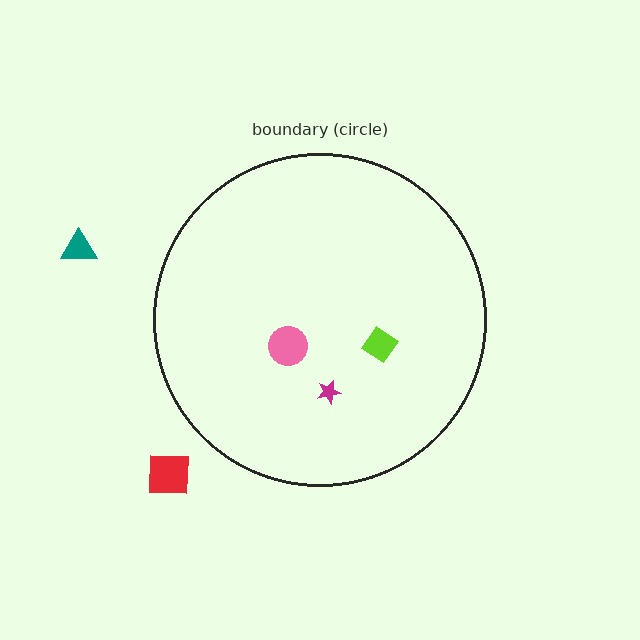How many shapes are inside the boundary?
3 inside, 2 outside.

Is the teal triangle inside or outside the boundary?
Outside.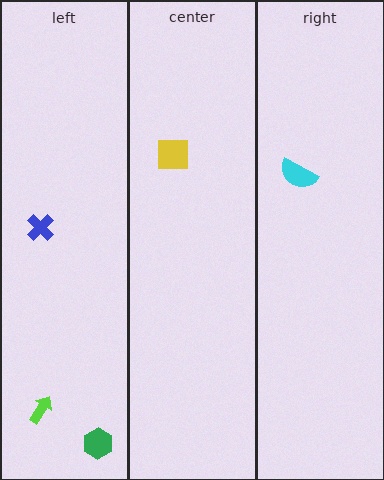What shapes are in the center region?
The yellow square.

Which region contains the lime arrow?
The left region.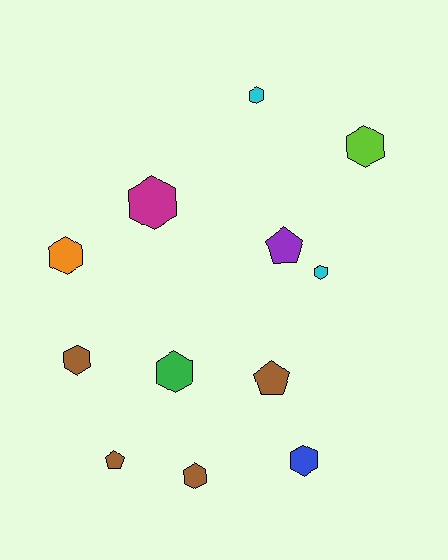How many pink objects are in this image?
There are no pink objects.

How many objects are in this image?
There are 12 objects.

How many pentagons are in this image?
There are 3 pentagons.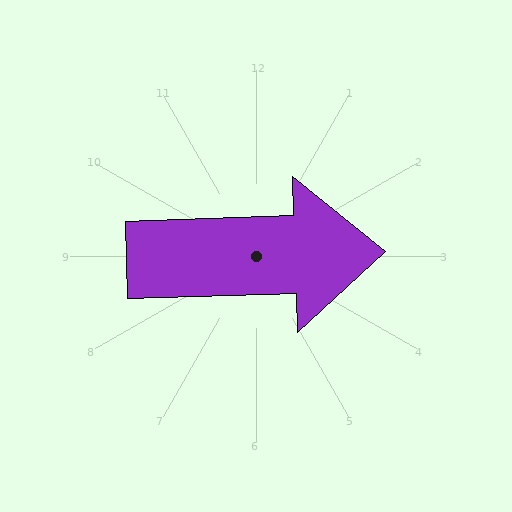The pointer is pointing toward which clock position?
Roughly 3 o'clock.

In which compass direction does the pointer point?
East.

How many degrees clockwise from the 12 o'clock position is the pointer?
Approximately 88 degrees.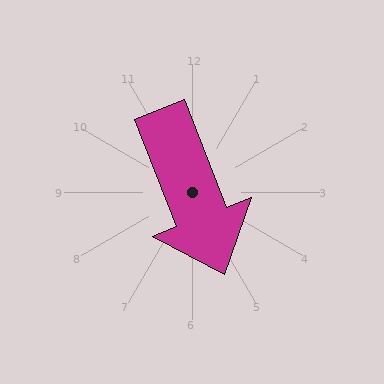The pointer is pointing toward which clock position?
Roughly 5 o'clock.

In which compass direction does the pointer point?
South.